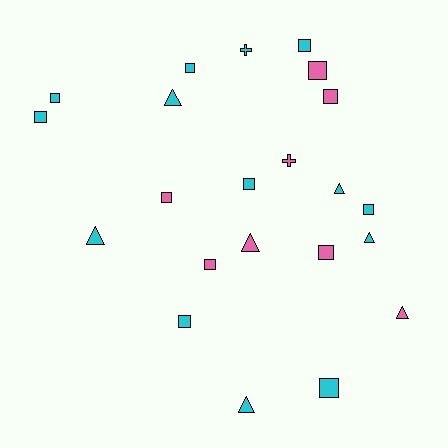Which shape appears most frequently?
Square, with 13 objects.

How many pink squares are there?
There are 5 pink squares.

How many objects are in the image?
There are 22 objects.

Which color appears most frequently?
Cyan, with 14 objects.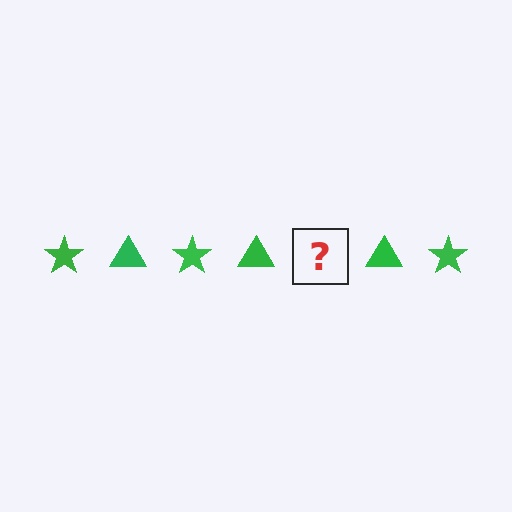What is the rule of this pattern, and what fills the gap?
The rule is that the pattern cycles through star, triangle shapes in green. The gap should be filled with a green star.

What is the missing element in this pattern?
The missing element is a green star.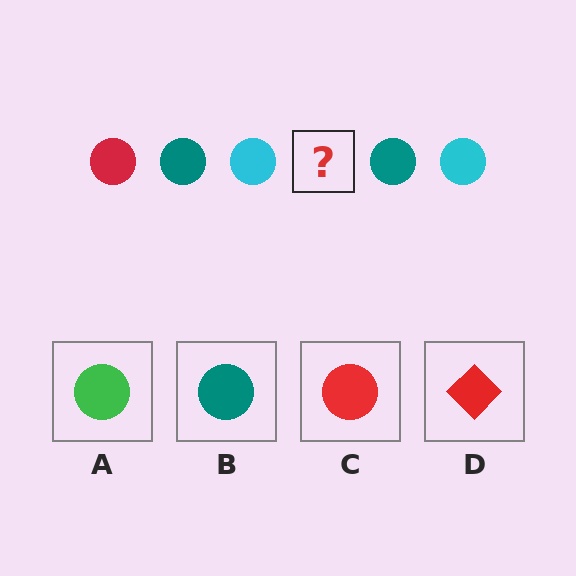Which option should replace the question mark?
Option C.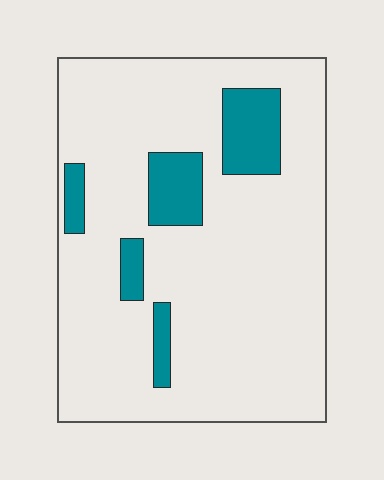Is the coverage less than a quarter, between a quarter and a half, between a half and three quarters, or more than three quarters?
Less than a quarter.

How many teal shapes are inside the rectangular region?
5.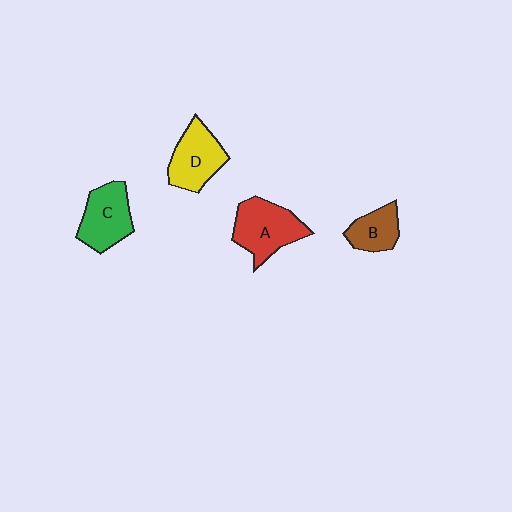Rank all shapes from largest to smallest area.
From largest to smallest: A (red), C (green), D (yellow), B (brown).